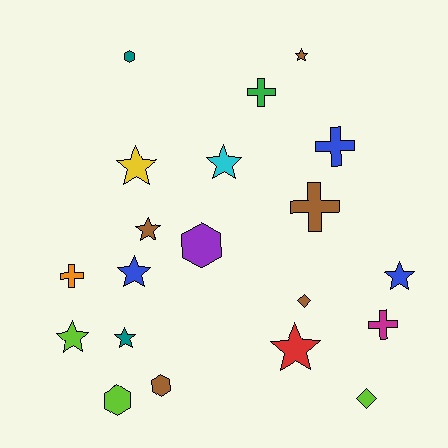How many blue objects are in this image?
There are 3 blue objects.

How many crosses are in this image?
There are 5 crosses.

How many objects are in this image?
There are 20 objects.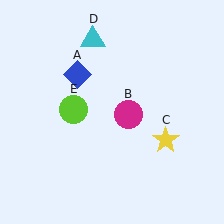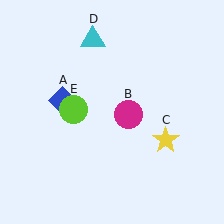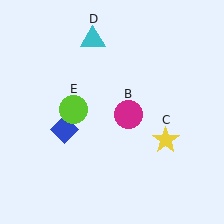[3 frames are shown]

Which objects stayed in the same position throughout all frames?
Magenta circle (object B) and yellow star (object C) and cyan triangle (object D) and lime circle (object E) remained stationary.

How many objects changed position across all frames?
1 object changed position: blue diamond (object A).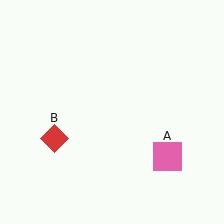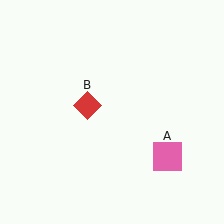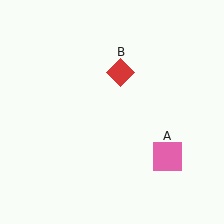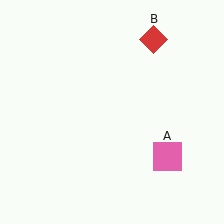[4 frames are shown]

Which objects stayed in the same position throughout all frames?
Pink square (object A) remained stationary.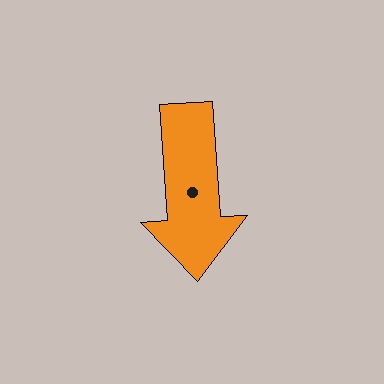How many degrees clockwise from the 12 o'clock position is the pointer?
Approximately 176 degrees.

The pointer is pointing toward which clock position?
Roughly 6 o'clock.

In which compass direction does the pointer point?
South.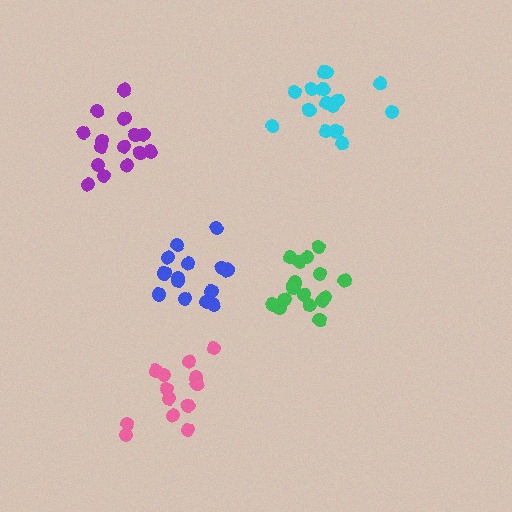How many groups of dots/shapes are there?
There are 5 groups.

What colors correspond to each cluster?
The clusters are colored: cyan, blue, green, pink, purple.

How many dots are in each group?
Group 1: 15 dots, Group 2: 14 dots, Group 3: 16 dots, Group 4: 13 dots, Group 5: 15 dots (73 total).